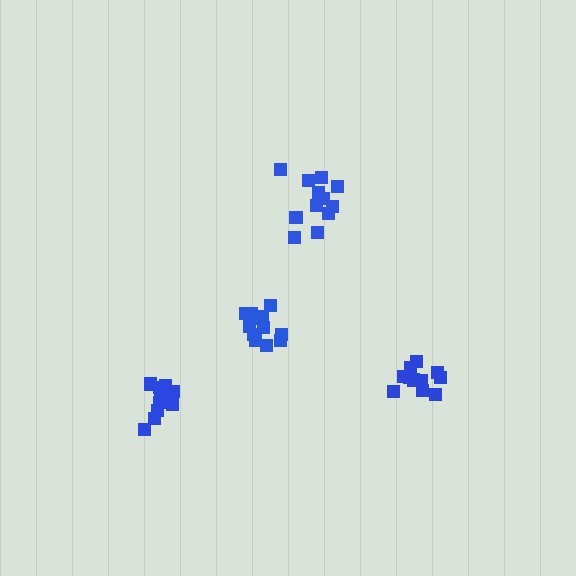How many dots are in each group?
Group 1: 12 dots, Group 2: 12 dots, Group 3: 11 dots, Group 4: 12 dots (47 total).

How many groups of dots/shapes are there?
There are 4 groups.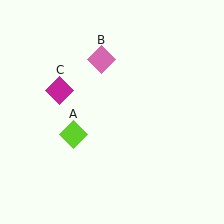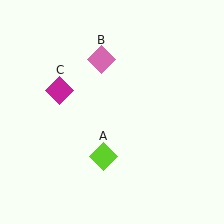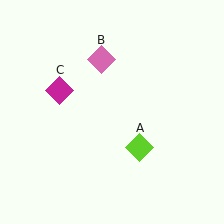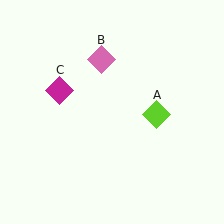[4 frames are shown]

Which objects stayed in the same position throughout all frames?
Pink diamond (object B) and magenta diamond (object C) remained stationary.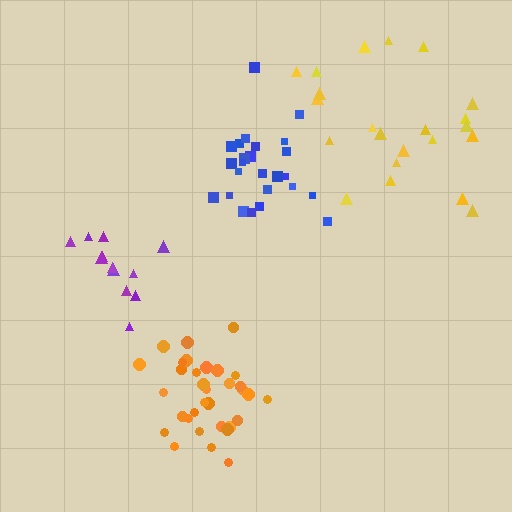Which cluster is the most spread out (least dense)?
Yellow.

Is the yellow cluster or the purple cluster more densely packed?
Purple.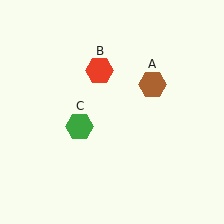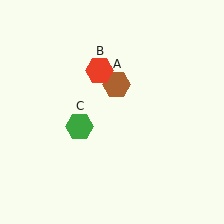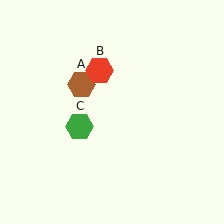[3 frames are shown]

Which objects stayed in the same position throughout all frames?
Red hexagon (object B) and green hexagon (object C) remained stationary.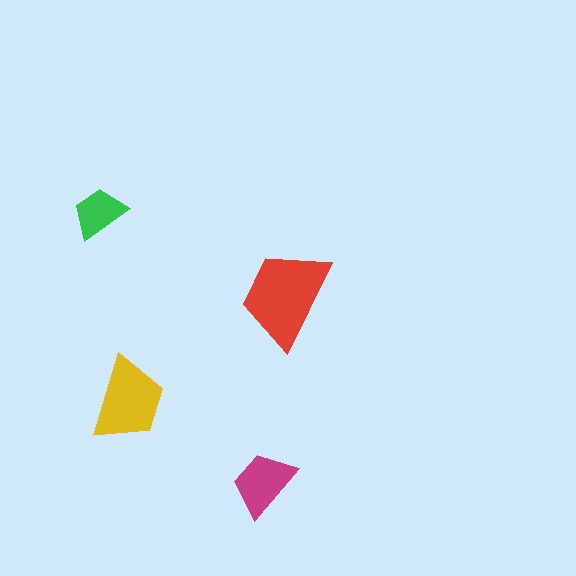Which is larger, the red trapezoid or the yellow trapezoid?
The red one.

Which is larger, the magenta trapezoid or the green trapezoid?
The magenta one.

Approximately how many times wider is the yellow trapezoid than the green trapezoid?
About 1.5 times wider.